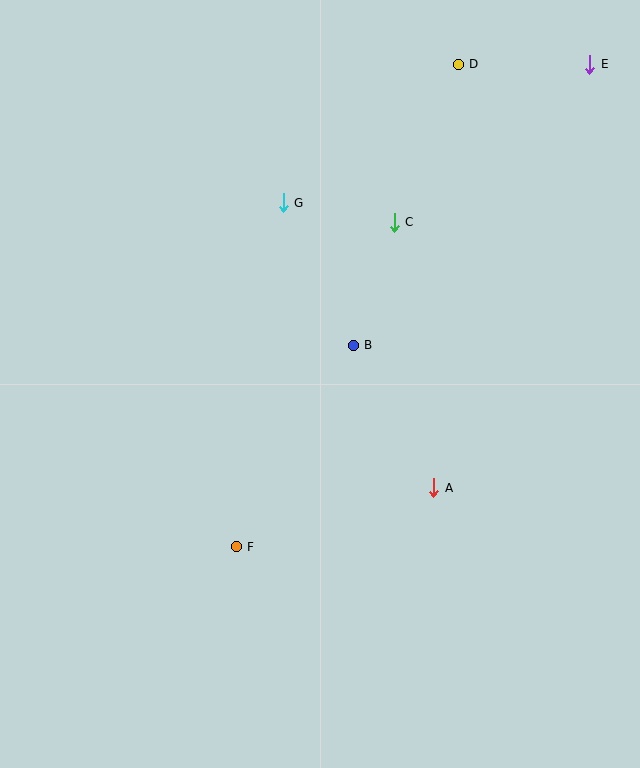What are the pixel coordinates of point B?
Point B is at (353, 345).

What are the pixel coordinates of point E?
Point E is at (590, 64).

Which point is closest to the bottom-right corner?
Point A is closest to the bottom-right corner.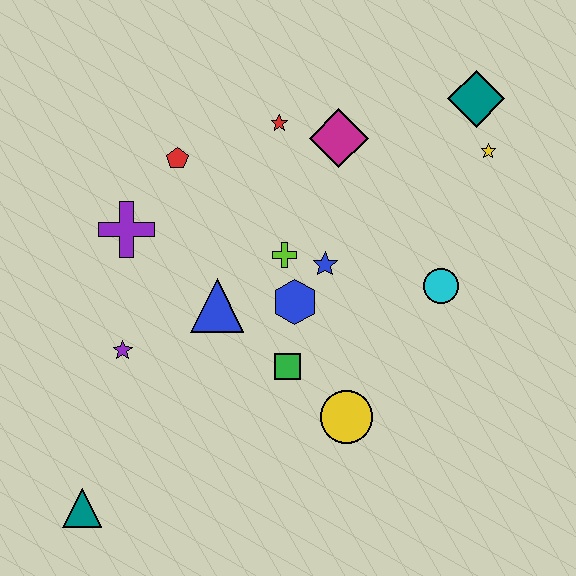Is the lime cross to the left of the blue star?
Yes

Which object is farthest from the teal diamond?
The teal triangle is farthest from the teal diamond.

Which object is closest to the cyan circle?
The blue star is closest to the cyan circle.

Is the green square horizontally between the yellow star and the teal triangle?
Yes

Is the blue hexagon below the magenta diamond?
Yes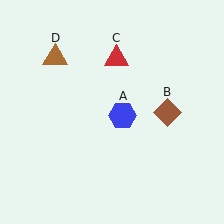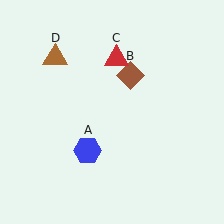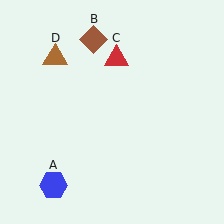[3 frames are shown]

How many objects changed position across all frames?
2 objects changed position: blue hexagon (object A), brown diamond (object B).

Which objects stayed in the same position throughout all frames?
Red triangle (object C) and brown triangle (object D) remained stationary.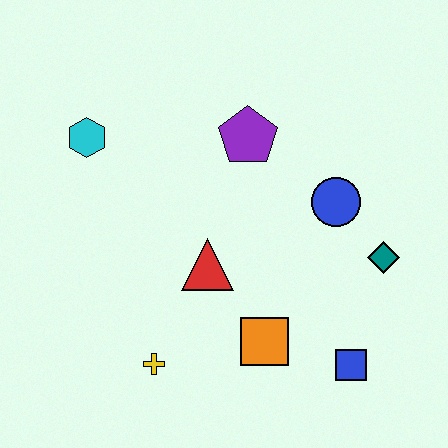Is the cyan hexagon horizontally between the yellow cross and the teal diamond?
No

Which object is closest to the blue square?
The orange square is closest to the blue square.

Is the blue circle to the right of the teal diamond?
No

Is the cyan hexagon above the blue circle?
Yes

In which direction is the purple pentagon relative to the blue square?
The purple pentagon is above the blue square.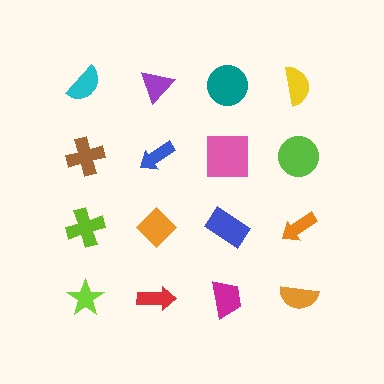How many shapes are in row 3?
4 shapes.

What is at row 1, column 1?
A cyan semicircle.